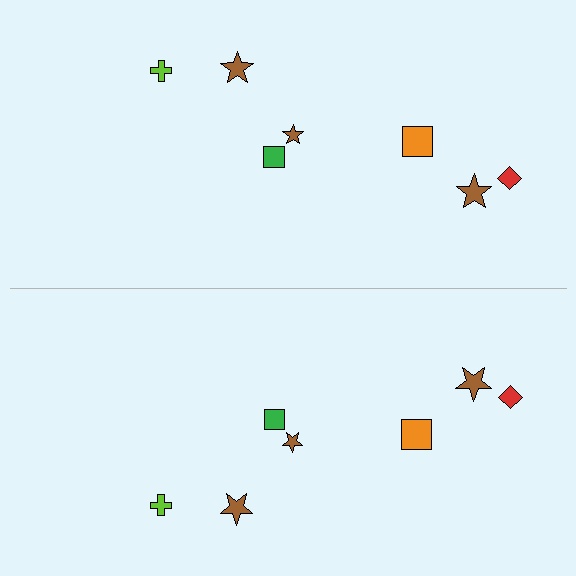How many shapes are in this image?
There are 14 shapes in this image.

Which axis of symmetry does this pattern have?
The pattern has a horizontal axis of symmetry running through the center of the image.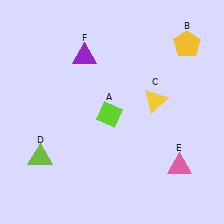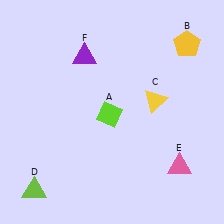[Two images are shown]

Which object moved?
The lime triangle (D) moved down.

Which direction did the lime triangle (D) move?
The lime triangle (D) moved down.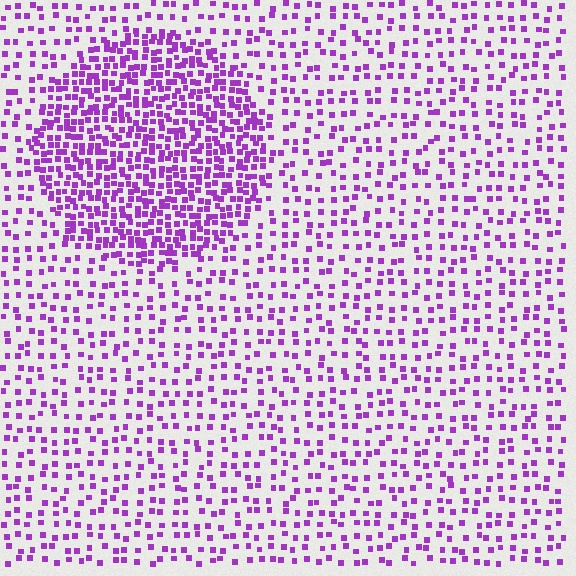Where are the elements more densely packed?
The elements are more densely packed inside the circle boundary.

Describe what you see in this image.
The image contains small purple elements arranged at two different densities. A circle-shaped region is visible where the elements are more densely packed than the surrounding area.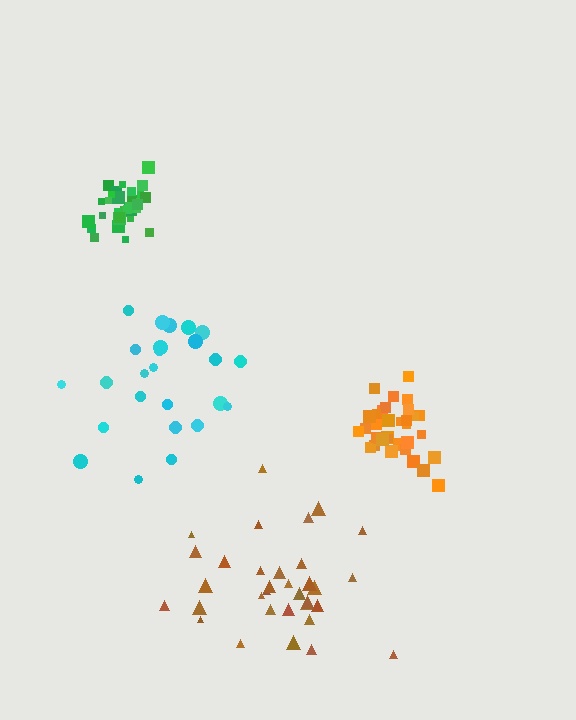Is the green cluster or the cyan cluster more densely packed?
Green.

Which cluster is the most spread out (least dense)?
Cyan.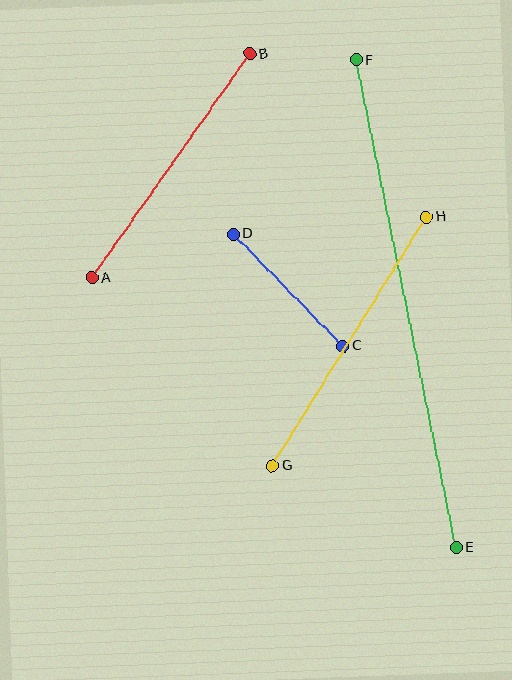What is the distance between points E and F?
The distance is approximately 498 pixels.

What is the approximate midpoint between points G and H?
The midpoint is at approximately (349, 341) pixels.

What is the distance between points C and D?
The distance is approximately 157 pixels.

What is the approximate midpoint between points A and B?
The midpoint is at approximately (171, 166) pixels.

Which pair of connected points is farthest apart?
Points E and F are farthest apart.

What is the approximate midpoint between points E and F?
The midpoint is at approximately (406, 304) pixels.